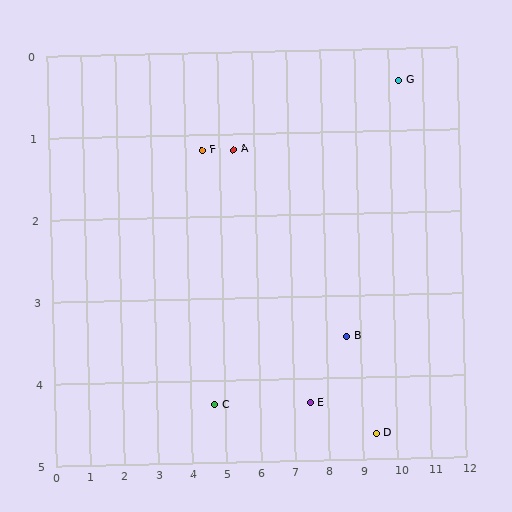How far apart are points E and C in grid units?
Points E and C are about 2.8 grid units apart.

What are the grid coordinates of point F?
Point F is at approximately (4.5, 1.2).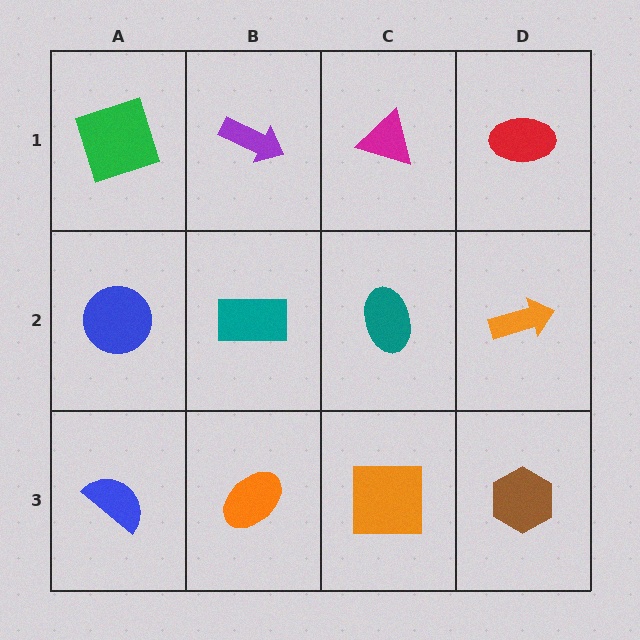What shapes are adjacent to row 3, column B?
A teal rectangle (row 2, column B), a blue semicircle (row 3, column A), an orange square (row 3, column C).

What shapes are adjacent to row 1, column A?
A blue circle (row 2, column A), a purple arrow (row 1, column B).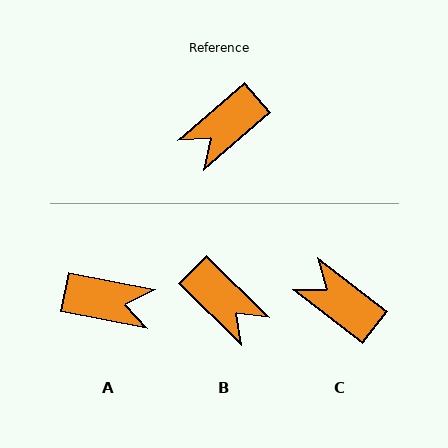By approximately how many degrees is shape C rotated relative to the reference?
Approximately 78 degrees clockwise.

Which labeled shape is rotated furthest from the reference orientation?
A, about 128 degrees away.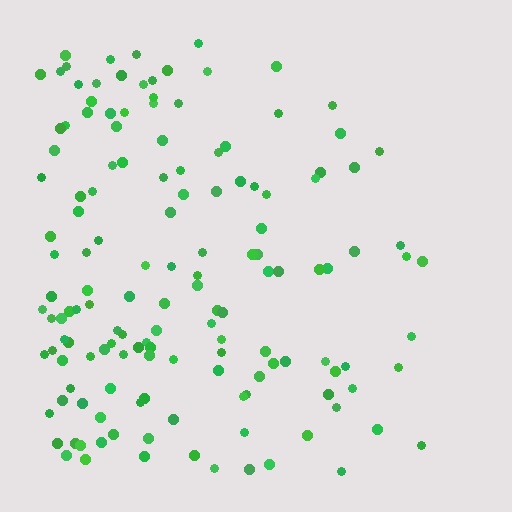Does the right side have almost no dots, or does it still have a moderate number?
Still a moderate number, just noticeably fewer than the left.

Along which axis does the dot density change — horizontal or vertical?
Horizontal.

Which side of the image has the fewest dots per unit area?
The right.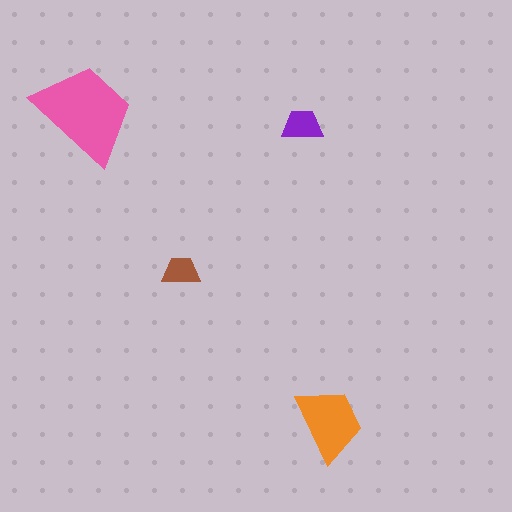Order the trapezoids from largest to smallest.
the pink one, the orange one, the purple one, the brown one.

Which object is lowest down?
The orange trapezoid is bottommost.